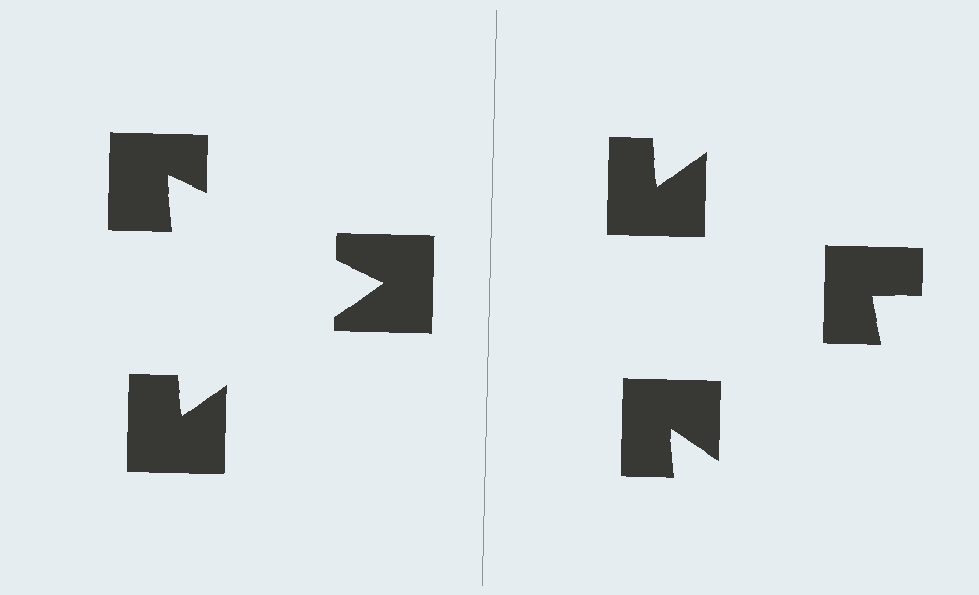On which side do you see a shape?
An illusory triangle appears on the left side. On the right side the wedge cuts are rotated, so no coherent shape forms.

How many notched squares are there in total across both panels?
6 — 3 on each side.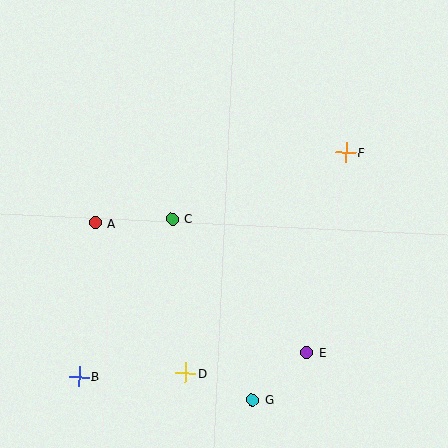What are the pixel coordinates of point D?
Point D is at (185, 373).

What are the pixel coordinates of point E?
Point E is at (307, 352).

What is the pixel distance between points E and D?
The distance between E and D is 123 pixels.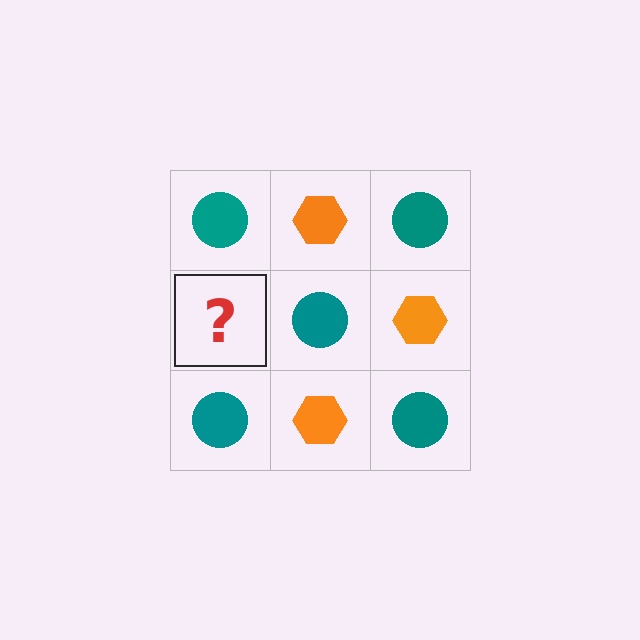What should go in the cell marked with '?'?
The missing cell should contain an orange hexagon.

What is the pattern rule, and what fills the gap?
The rule is that it alternates teal circle and orange hexagon in a checkerboard pattern. The gap should be filled with an orange hexagon.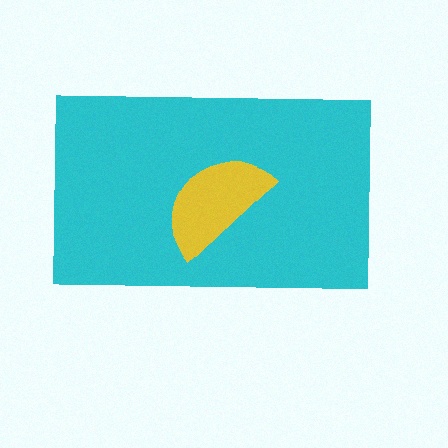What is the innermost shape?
The yellow semicircle.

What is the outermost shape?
The cyan rectangle.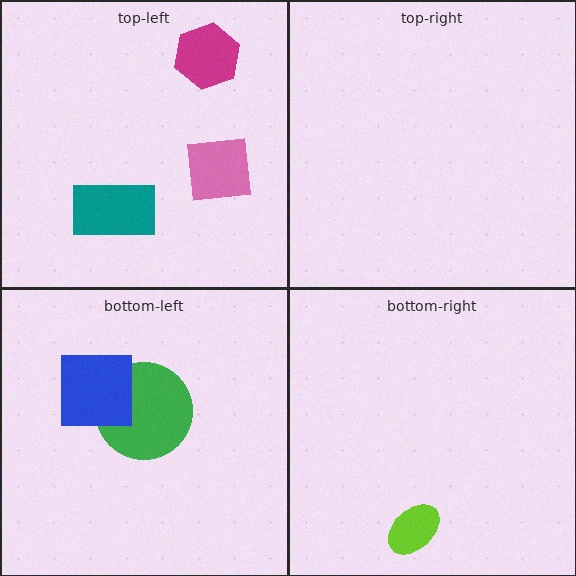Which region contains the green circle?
The bottom-left region.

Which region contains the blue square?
The bottom-left region.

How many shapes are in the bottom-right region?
1.